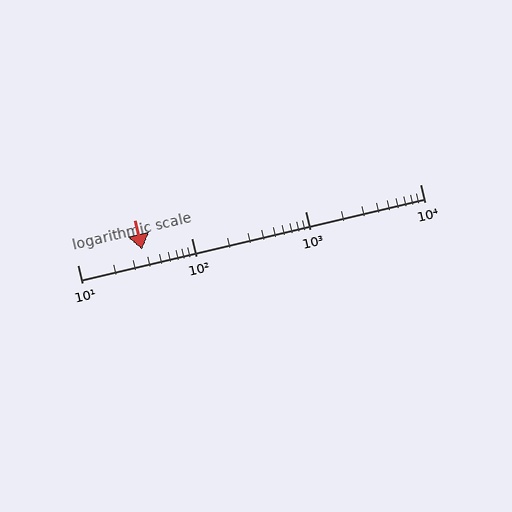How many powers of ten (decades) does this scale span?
The scale spans 3 decades, from 10 to 10000.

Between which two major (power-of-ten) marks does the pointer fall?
The pointer is between 10 and 100.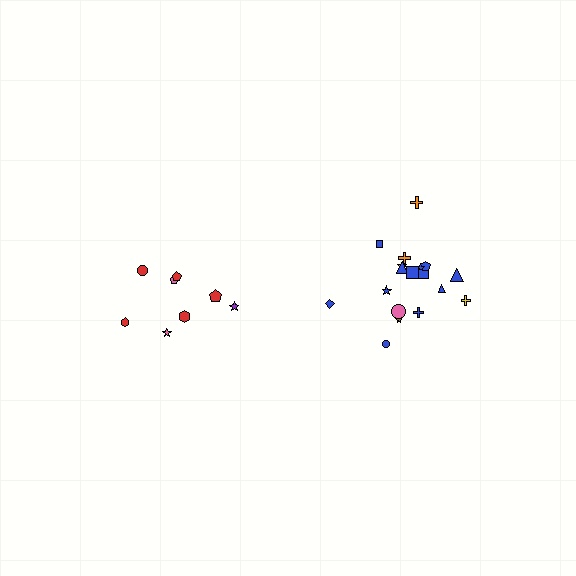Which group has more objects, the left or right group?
The right group.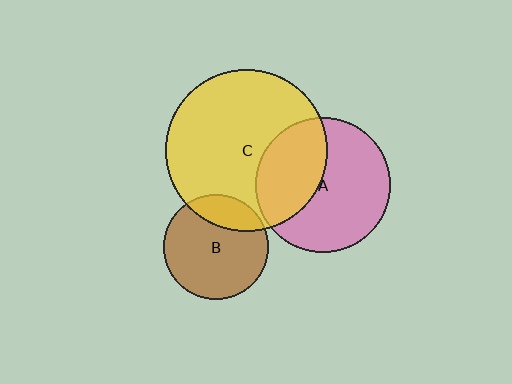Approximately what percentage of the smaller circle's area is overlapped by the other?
Approximately 40%.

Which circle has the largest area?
Circle C (yellow).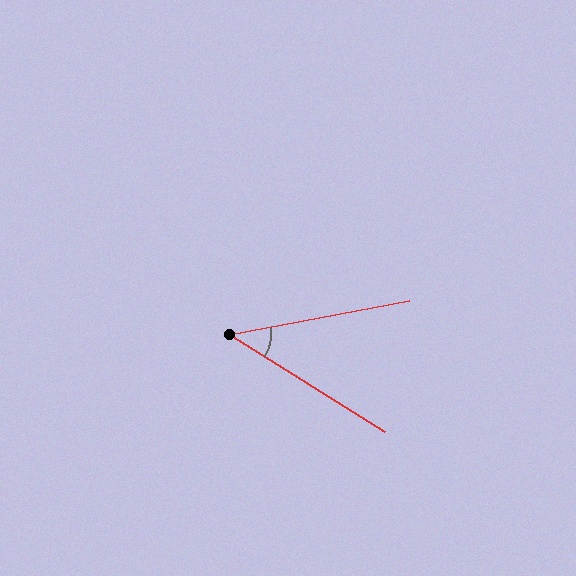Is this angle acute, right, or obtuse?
It is acute.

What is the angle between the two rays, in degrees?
Approximately 43 degrees.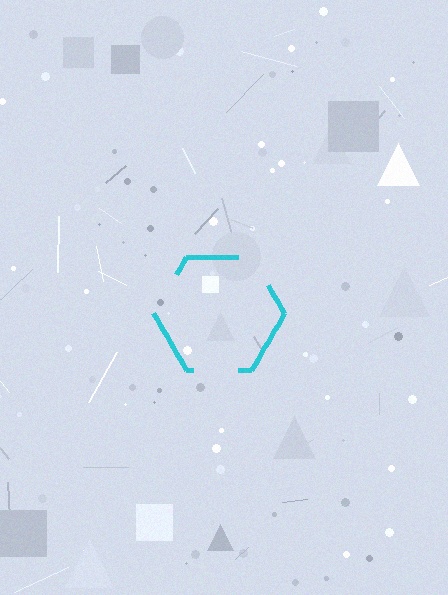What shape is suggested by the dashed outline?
The dashed outline suggests a hexagon.